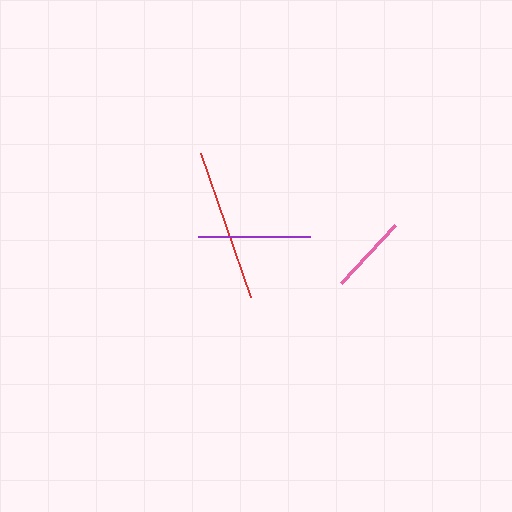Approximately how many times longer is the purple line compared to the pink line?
The purple line is approximately 1.4 times the length of the pink line.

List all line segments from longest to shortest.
From longest to shortest: red, purple, pink.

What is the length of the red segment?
The red segment is approximately 153 pixels long.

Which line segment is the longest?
The red line is the longest at approximately 153 pixels.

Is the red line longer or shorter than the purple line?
The red line is longer than the purple line.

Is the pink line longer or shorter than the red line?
The red line is longer than the pink line.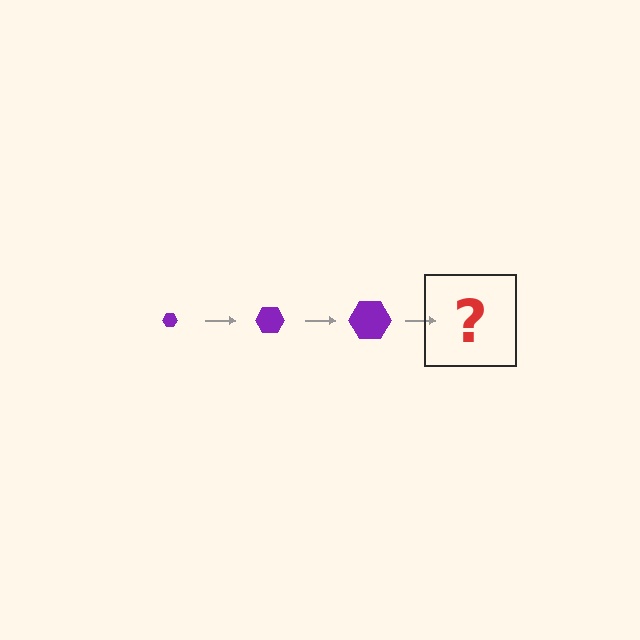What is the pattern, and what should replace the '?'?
The pattern is that the hexagon gets progressively larger each step. The '?' should be a purple hexagon, larger than the previous one.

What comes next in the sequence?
The next element should be a purple hexagon, larger than the previous one.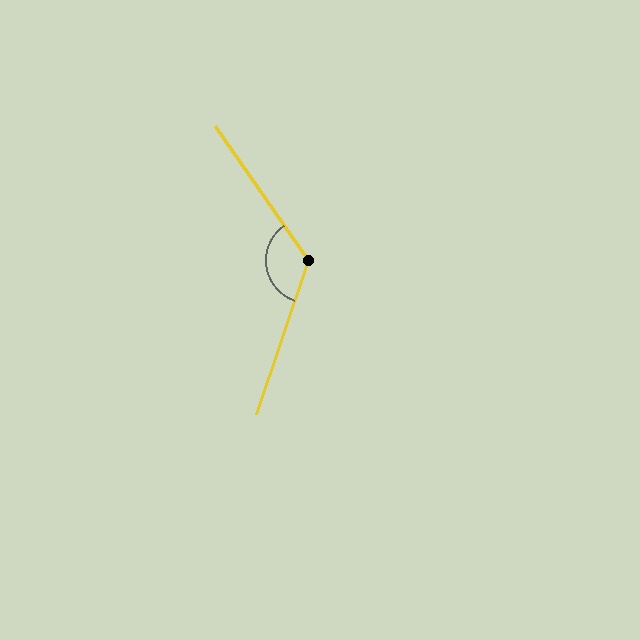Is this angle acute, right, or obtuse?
It is obtuse.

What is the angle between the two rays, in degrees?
Approximately 126 degrees.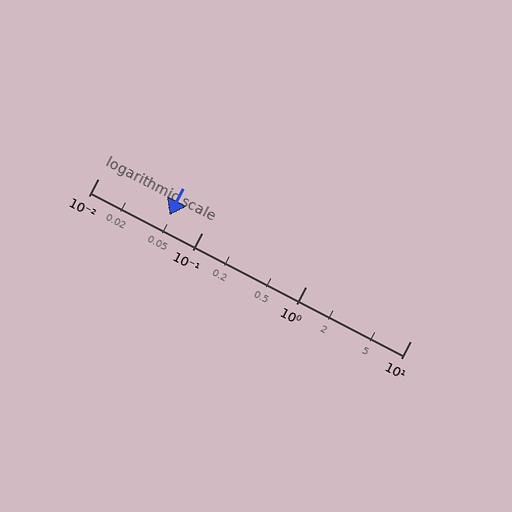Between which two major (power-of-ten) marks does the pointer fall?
The pointer is between 0.01 and 0.1.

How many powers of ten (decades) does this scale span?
The scale spans 3 decades, from 0.01 to 10.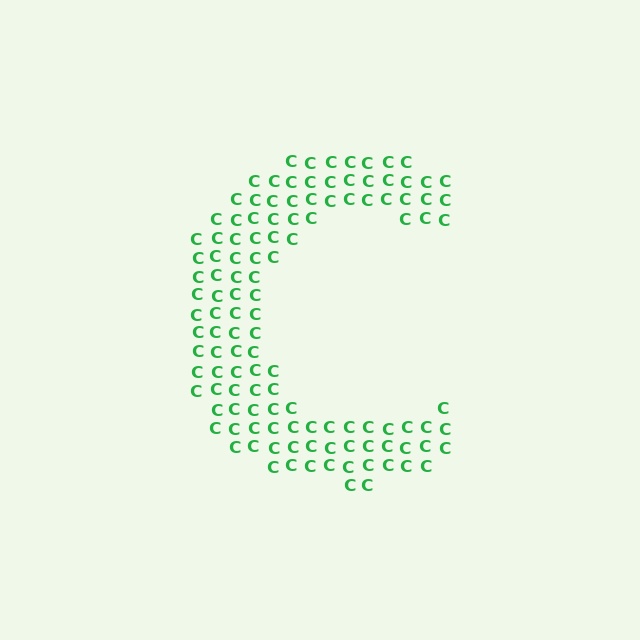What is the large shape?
The large shape is the letter C.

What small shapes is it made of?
It is made of small letter C's.